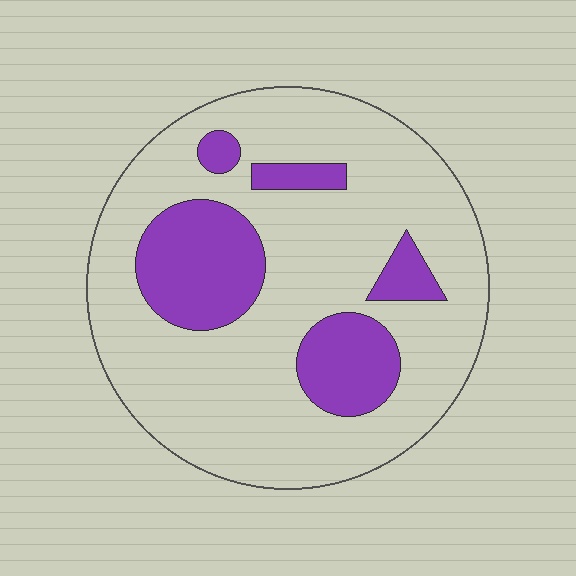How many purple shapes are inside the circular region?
5.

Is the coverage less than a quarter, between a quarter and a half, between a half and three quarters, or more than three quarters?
Less than a quarter.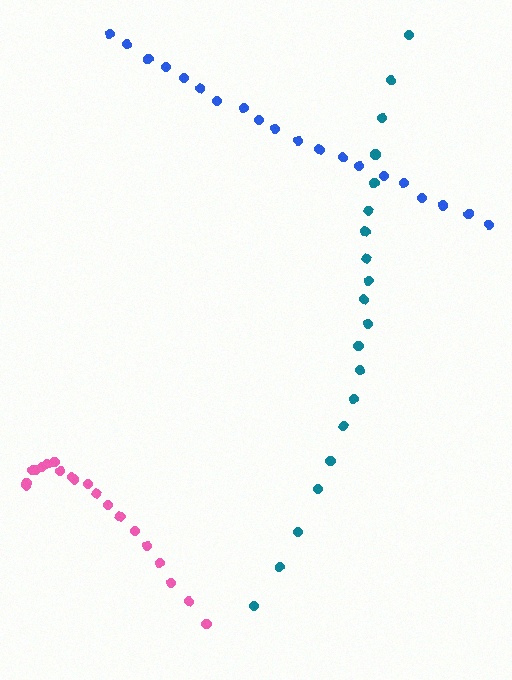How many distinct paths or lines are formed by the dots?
There are 3 distinct paths.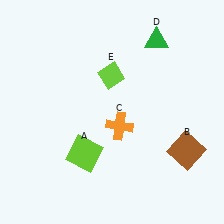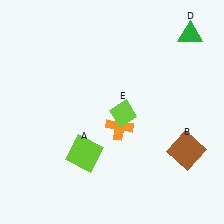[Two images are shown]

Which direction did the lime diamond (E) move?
The lime diamond (E) moved down.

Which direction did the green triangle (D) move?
The green triangle (D) moved right.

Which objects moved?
The objects that moved are: the green triangle (D), the lime diamond (E).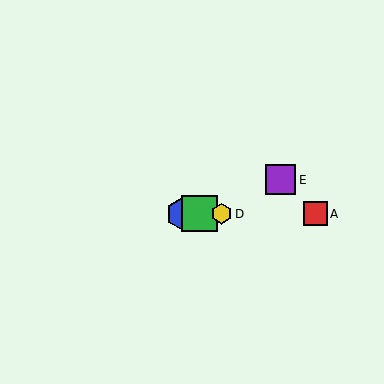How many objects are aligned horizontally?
4 objects (A, B, C, D) are aligned horizontally.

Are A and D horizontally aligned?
Yes, both are at y≈214.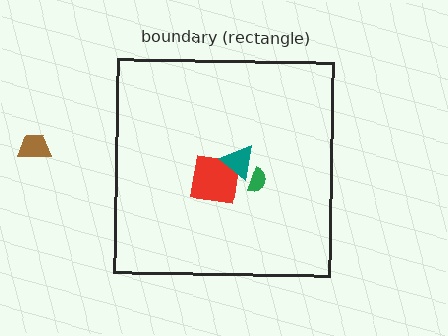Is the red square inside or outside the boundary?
Inside.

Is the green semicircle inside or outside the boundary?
Inside.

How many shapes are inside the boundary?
3 inside, 1 outside.